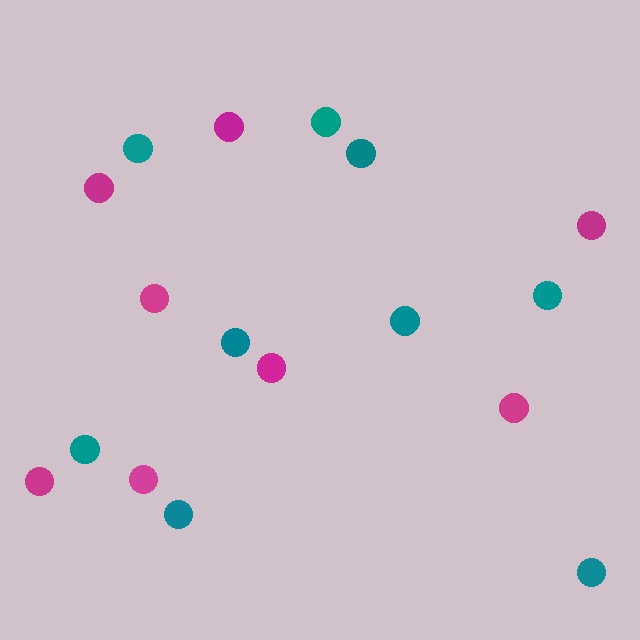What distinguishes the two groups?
There are 2 groups: one group of teal circles (9) and one group of magenta circles (8).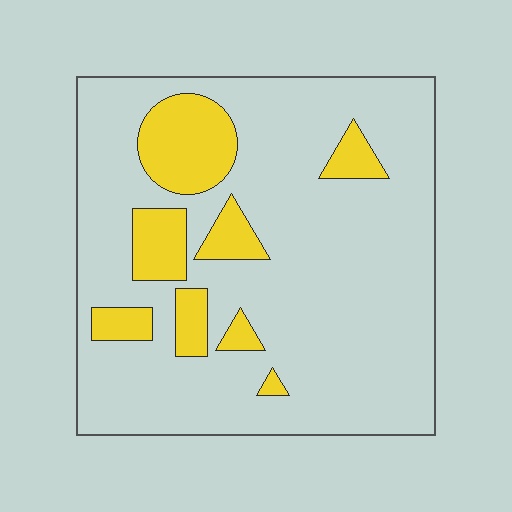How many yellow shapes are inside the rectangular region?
8.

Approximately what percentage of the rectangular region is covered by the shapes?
Approximately 20%.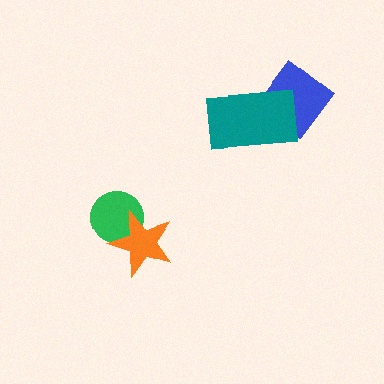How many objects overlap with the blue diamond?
1 object overlaps with the blue diamond.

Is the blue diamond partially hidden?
Yes, it is partially covered by another shape.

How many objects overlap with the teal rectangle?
1 object overlaps with the teal rectangle.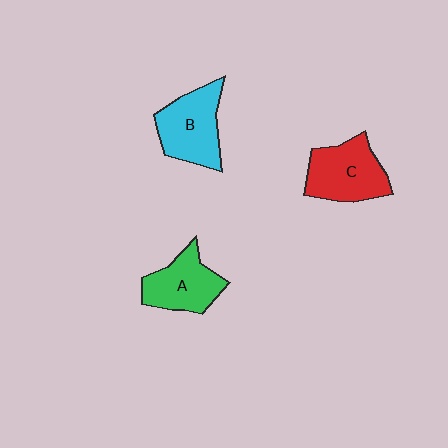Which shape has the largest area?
Shape C (red).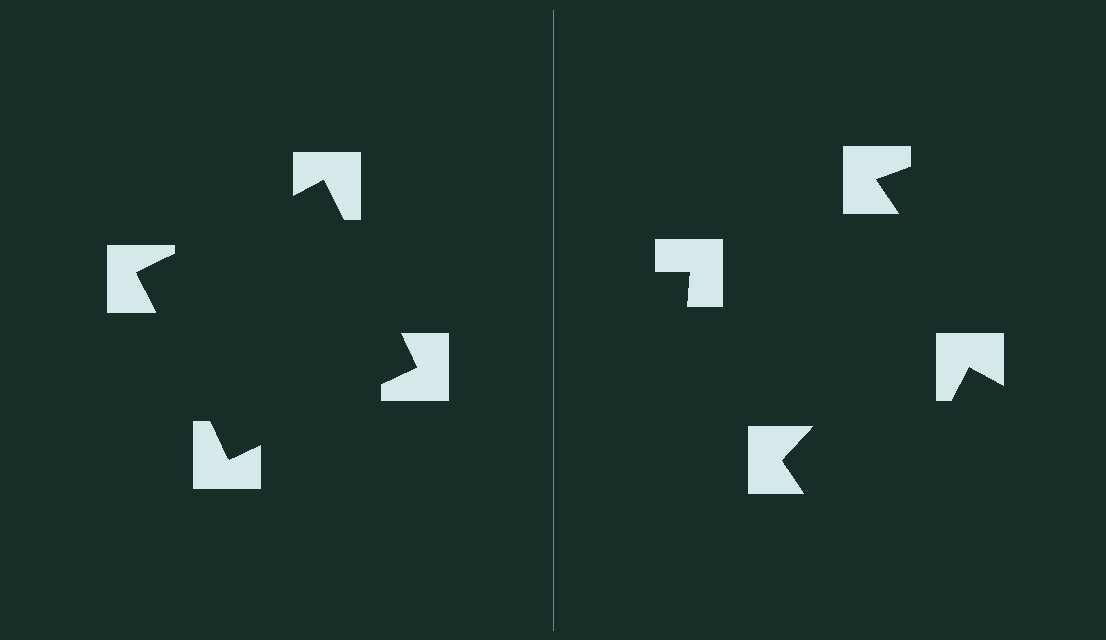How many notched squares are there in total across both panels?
8 — 4 on each side.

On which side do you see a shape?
An illusory square appears on the left side. On the right side the wedge cuts are rotated, so no coherent shape forms.